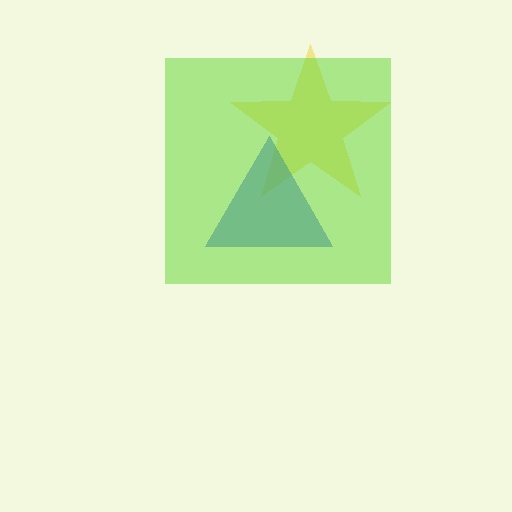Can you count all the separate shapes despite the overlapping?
Yes, there are 3 separate shapes.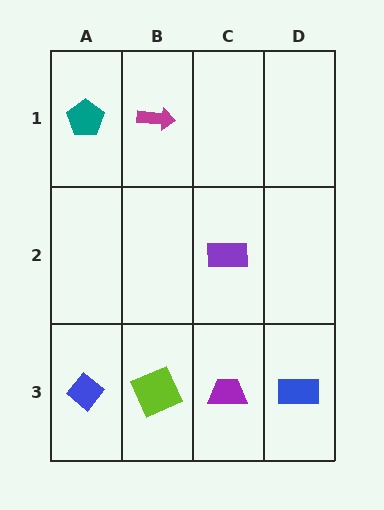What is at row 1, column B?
A magenta arrow.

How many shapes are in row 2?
1 shape.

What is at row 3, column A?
A blue diamond.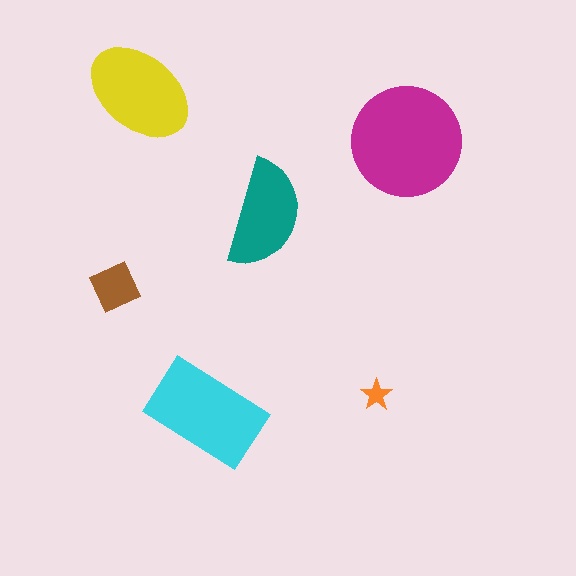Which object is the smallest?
The orange star.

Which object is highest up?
The yellow ellipse is topmost.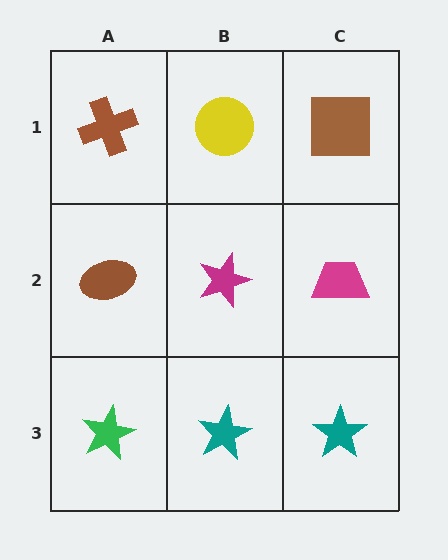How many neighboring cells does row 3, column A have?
2.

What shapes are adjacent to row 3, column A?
A brown ellipse (row 2, column A), a teal star (row 3, column B).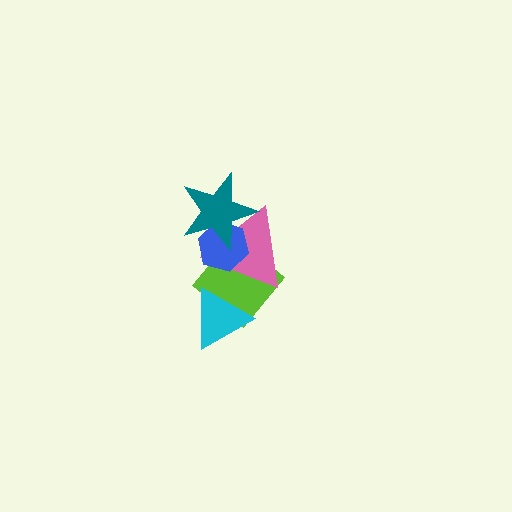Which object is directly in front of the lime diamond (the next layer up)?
The pink triangle is directly in front of the lime diamond.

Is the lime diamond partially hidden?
Yes, it is partially covered by another shape.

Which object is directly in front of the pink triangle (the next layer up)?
The blue hexagon is directly in front of the pink triangle.